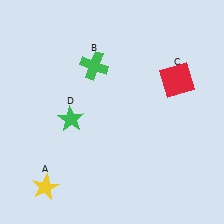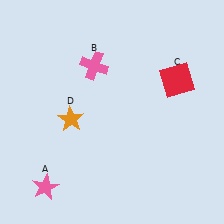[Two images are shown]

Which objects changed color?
A changed from yellow to pink. B changed from green to pink. D changed from green to orange.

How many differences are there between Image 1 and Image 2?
There are 3 differences between the two images.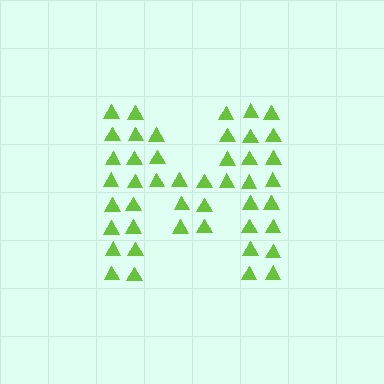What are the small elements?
The small elements are triangles.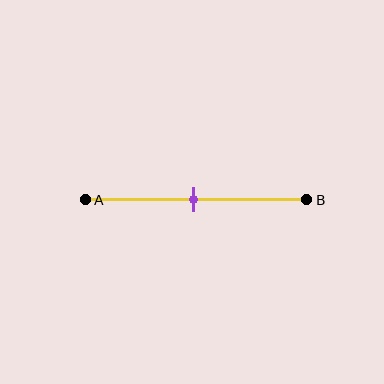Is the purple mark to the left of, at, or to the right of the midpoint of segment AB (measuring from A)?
The purple mark is approximately at the midpoint of segment AB.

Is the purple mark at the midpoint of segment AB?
Yes, the mark is approximately at the midpoint.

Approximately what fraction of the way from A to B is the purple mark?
The purple mark is approximately 50% of the way from A to B.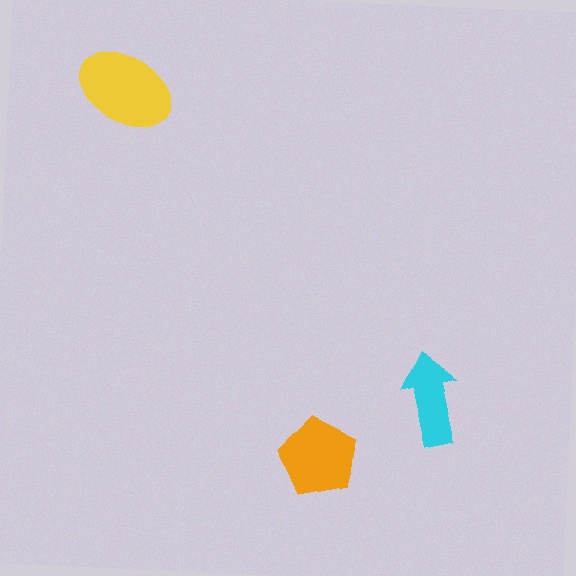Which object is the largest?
The yellow ellipse.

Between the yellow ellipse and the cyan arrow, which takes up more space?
The yellow ellipse.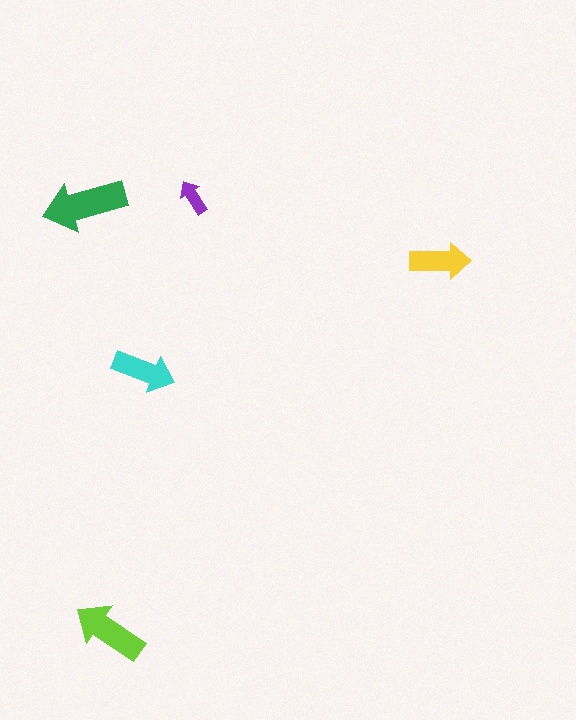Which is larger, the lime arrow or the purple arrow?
The lime one.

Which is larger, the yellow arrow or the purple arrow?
The yellow one.